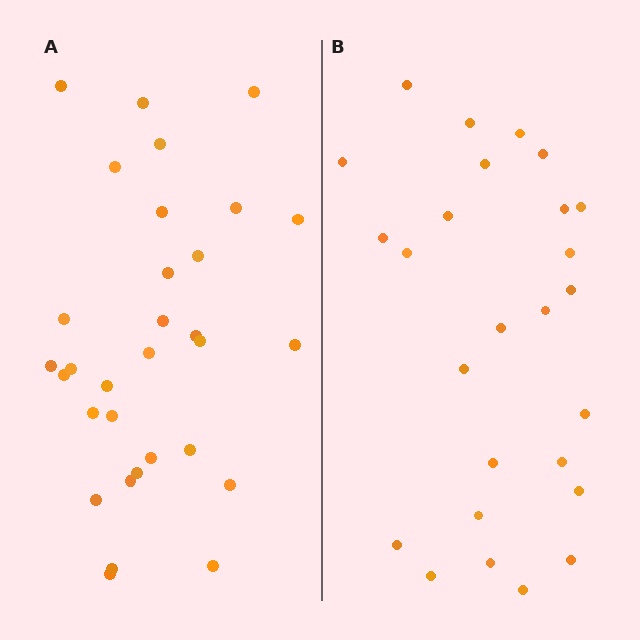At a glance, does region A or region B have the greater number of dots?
Region A (the left region) has more dots.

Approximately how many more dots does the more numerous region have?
Region A has about 5 more dots than region B.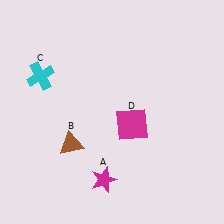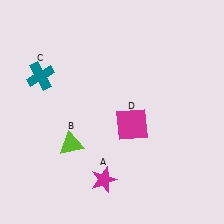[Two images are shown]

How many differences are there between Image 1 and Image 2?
There are 2 differences between the two images.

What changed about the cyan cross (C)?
In Image 1, C is cyan. In Image 2, it changed to teal.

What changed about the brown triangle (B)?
In Image 1, B is brown. In Image 2, it changed to lime.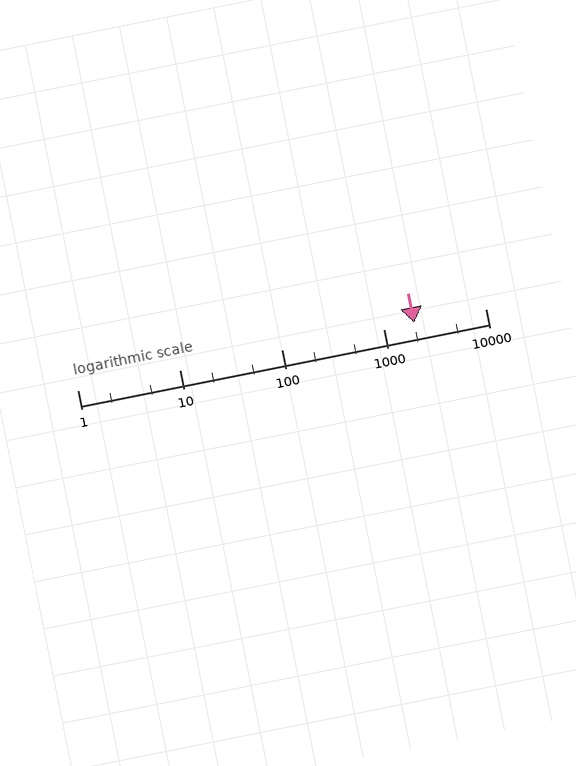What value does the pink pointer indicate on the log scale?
The pointer indicates approximately 2000.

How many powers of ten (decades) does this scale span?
The scale spans 4 decades, from 1 to 10000.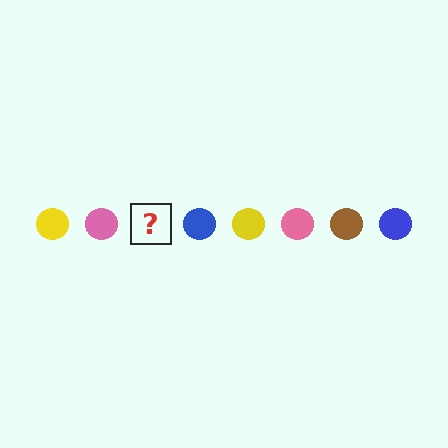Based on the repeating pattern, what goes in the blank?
The blank should be a brown circle.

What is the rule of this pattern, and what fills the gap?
The rule is that the pattern cycles through yellow, pink, brown, blue circles. The gap should be filled with a brown circle.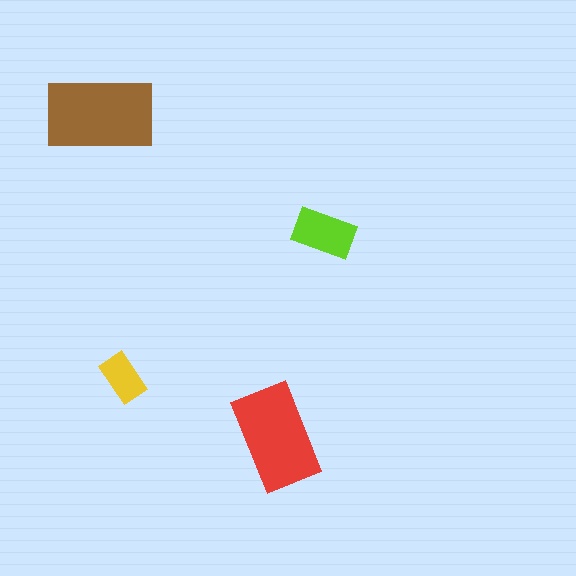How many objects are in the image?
There are 4 objects in the image.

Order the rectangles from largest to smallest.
the brown one, the red one, the lime one, the yellow one.